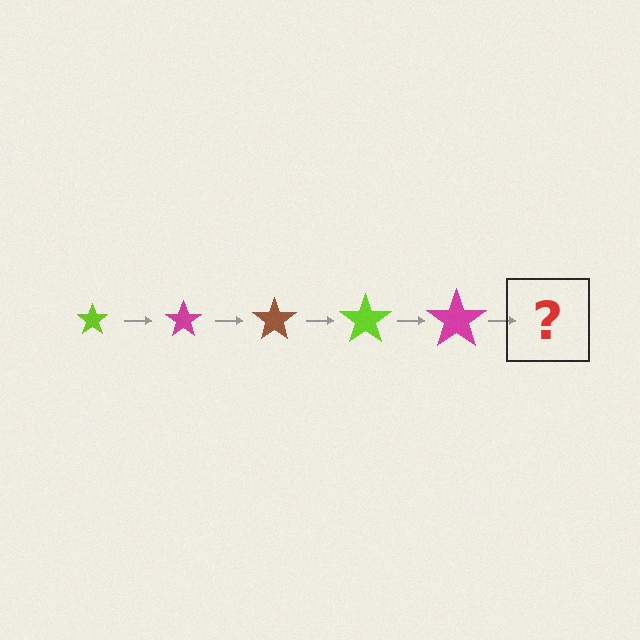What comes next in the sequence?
The next element should be a brown star, larger than the previous one.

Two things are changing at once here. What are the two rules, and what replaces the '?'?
The two rules are that the star grows larger each step and the color cycles through lime, magenta, and brown. The '?' should be a brown star, larger than the previous one.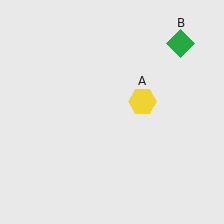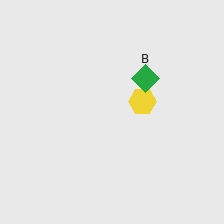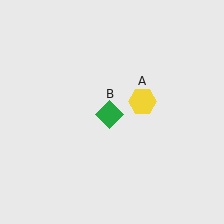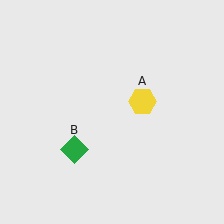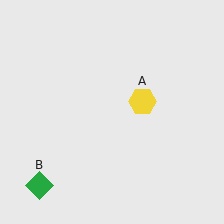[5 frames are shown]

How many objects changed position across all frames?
1 object changed position: green diamond (object B).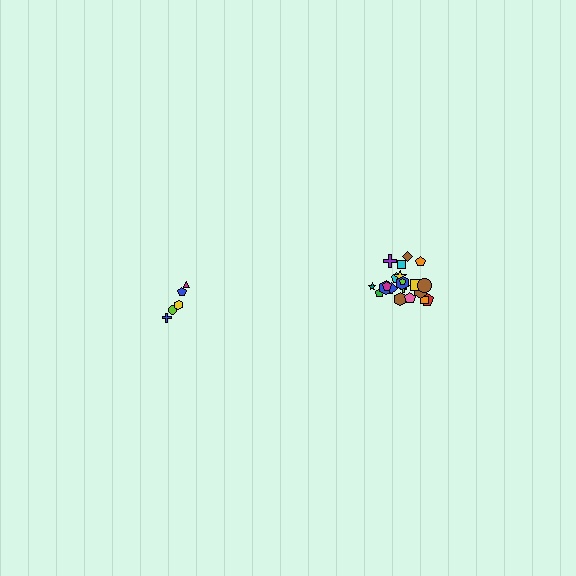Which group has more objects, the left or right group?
The right group.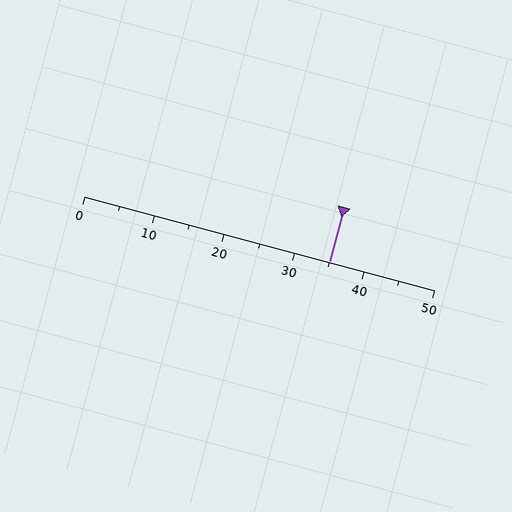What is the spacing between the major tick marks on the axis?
The major ticks are spaced 10 apart.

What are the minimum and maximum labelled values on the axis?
The axis runs from 0 to 50.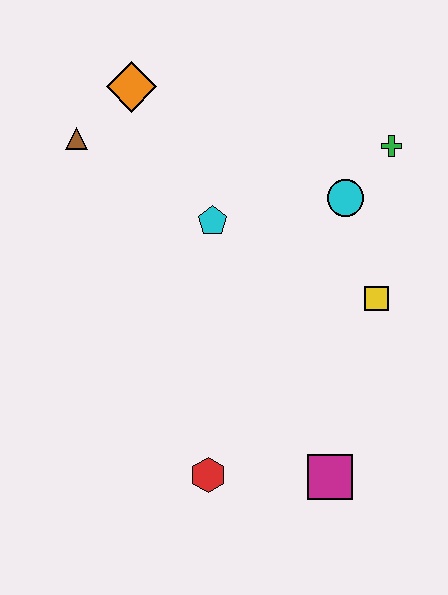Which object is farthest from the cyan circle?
The red hexagon is farthest from the cyan circle.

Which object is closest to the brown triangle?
The orange diamond is closest to the brown triangle.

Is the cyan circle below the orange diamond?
Yes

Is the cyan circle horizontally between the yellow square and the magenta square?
Yes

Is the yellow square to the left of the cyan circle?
No